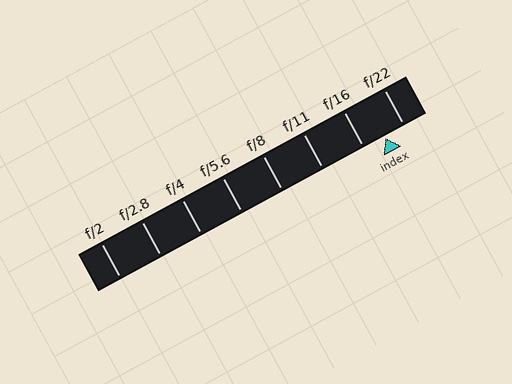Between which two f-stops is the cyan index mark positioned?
The index mark is between f/16 and f/22.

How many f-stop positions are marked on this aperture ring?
There are 8 f-stop positions marked.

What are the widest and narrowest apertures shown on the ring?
The widest aperture shown is f/2 and the narrowest is f/22.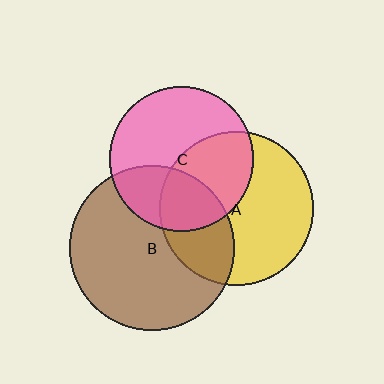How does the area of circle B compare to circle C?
Approximately 1.3 times.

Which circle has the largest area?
Circle B (brown).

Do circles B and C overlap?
Yes.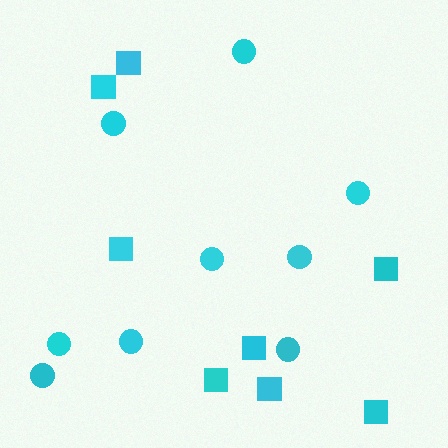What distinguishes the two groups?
There are 2 groups: one group of circles (9) and one group of squares (8).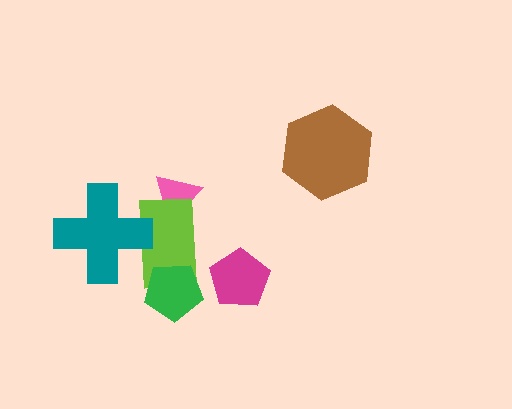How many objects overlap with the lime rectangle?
3 objects overlap with the lime rectangle.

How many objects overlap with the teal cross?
1 object overlaps with the teal cross.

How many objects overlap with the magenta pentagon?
0 objects overlap with the magenta pentagon.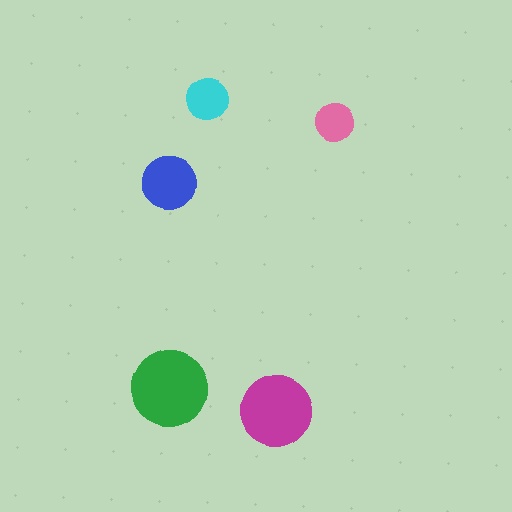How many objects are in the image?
There are 5 objects in the image.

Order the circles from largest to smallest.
the green one, the magenta one, the blue one, the cyan one, the pink one.